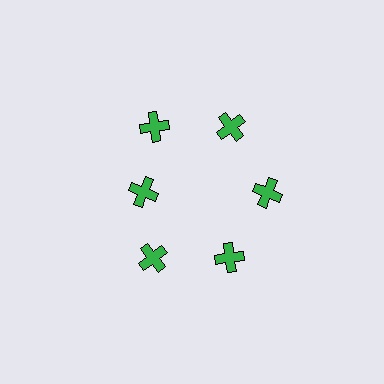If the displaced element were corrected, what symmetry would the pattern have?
It would have 6-fold rotational symmetry — the pattern would map onto itself every 60 degrees.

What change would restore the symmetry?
The symmetry would be restored by moving it outward, back onto the ring so that all 6 crosses sit at equal angles and equal distance from the center.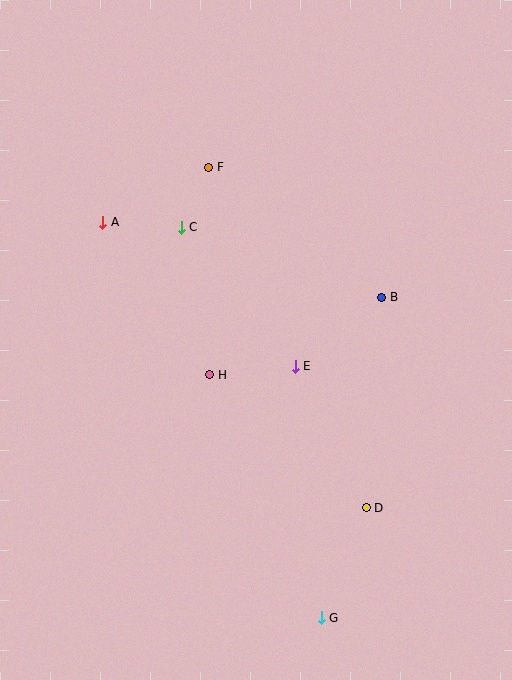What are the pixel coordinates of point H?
Point H is at (210, 375).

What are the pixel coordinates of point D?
Point D is at (366, 508).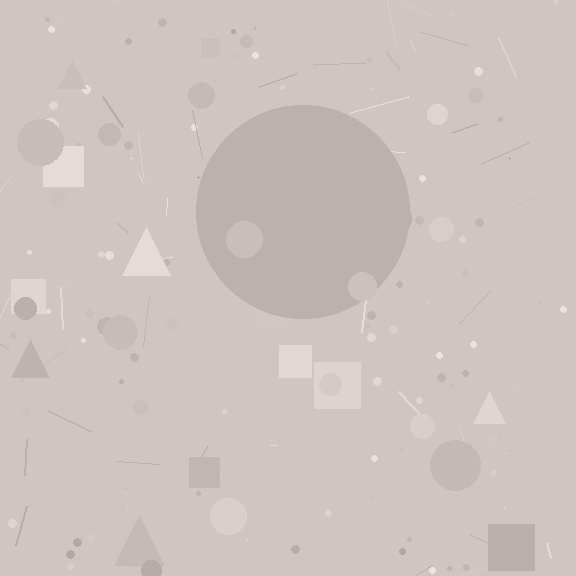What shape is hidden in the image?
A circle is hidden in the image.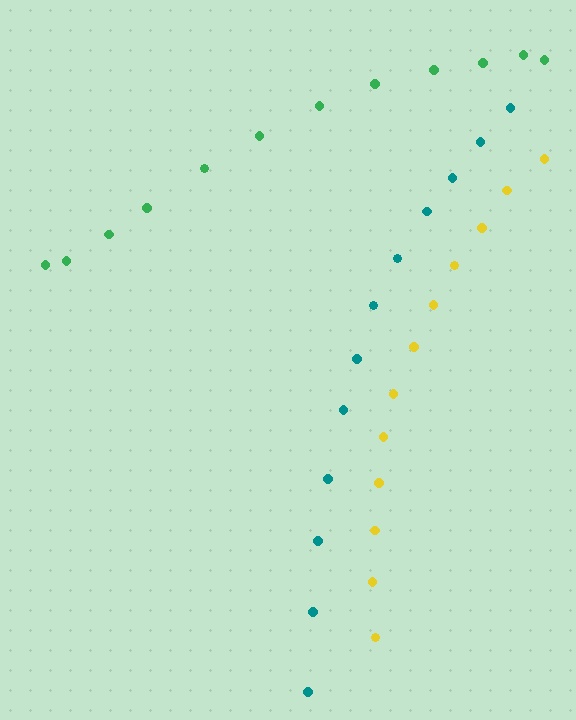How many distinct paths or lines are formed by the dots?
There are 3 distinct paths.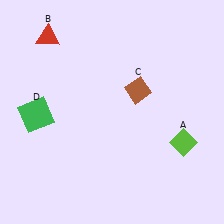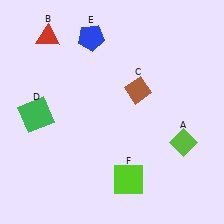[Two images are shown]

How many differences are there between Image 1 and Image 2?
There are 2 differences between the two images.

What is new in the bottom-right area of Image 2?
A lime square (F) was added in the bottom-right area of Image 2.